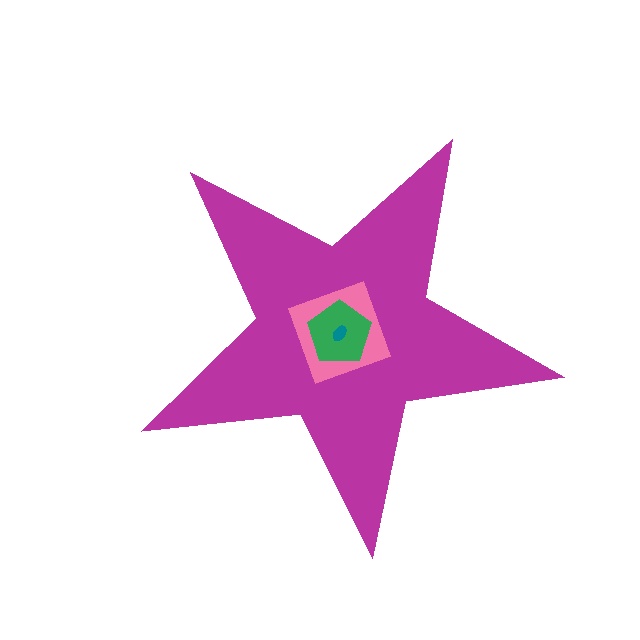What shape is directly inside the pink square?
The green pentagon.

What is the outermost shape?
The magenta star.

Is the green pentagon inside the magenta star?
Yes.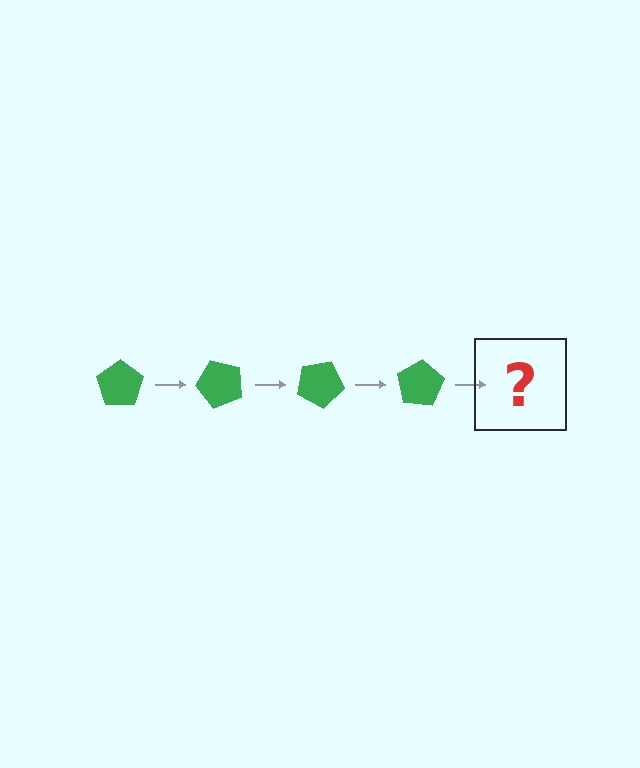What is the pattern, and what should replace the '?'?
The pattern is that the pentagon rotates 50 degrees each step. The '?' should be a green pentagon rotated 200 degrees.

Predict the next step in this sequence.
The next step is a green pentagon rotated 200 degrees.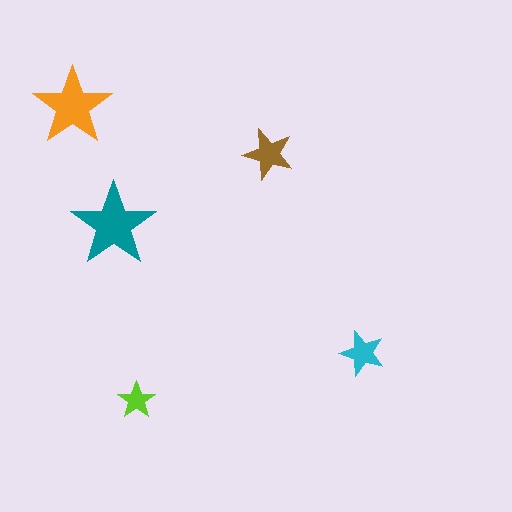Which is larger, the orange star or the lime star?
The orange one.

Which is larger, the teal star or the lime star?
The teal one.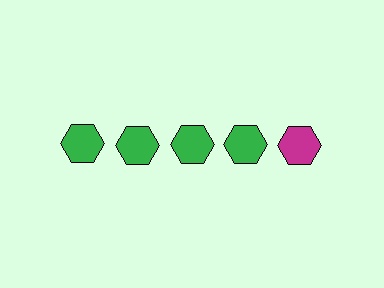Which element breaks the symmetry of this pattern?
The magenta hexagon in the top row, rightmost column breaks the symmetry. All other shapes are green hexagons.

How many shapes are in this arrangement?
There are 5 shapes arranged in a grid pattern.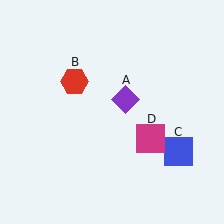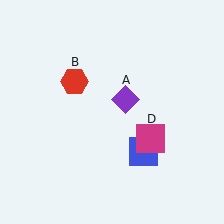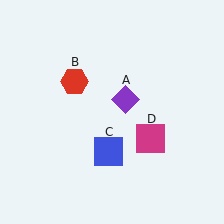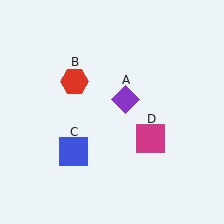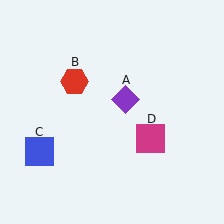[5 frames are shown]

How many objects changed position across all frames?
1 object changed position: blue square (object C).